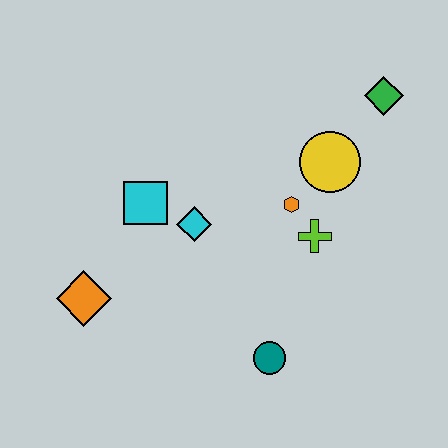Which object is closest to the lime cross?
The orange hexagon is closest to the lime cross.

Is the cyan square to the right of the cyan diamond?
No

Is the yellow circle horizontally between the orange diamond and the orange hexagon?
No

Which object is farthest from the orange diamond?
The green diamond is farthest from the orange diamond.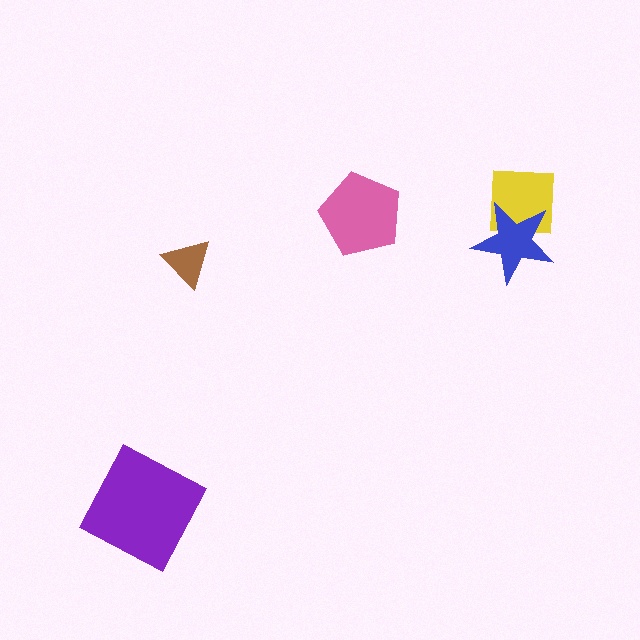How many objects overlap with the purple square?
0 objects overlap with the purple square.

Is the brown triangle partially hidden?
No, no other shape covers it.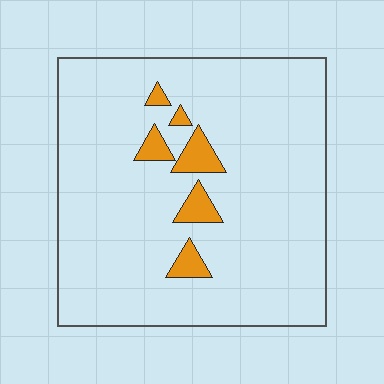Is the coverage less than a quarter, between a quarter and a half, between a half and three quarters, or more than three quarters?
Less than a quarter.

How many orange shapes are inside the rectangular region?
6.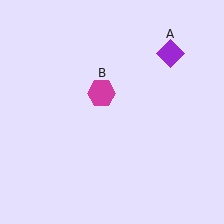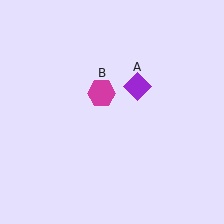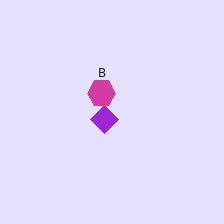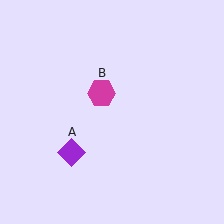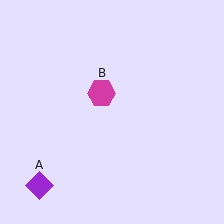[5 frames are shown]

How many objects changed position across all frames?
1 object changed position: purple diamond (object A).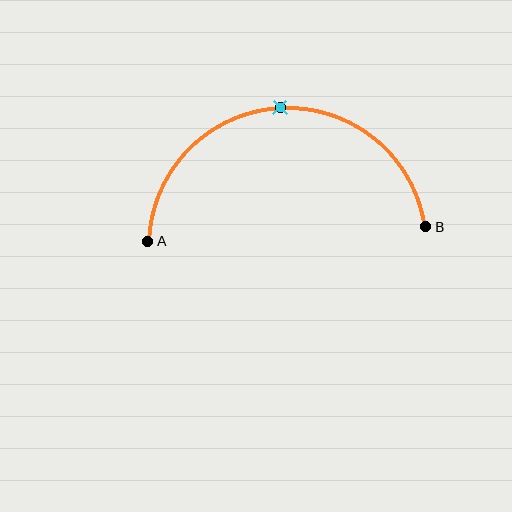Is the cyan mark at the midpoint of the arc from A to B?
Yes. The cyan mark lies on the arc at equal arc-length from both A and B — it is the arc midpoint.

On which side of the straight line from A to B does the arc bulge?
The arc bulges above the straight line connecting A and B.